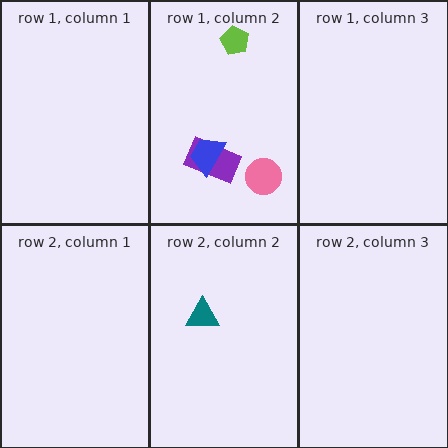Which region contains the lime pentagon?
The row 1, column 2 region.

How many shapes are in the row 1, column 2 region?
4.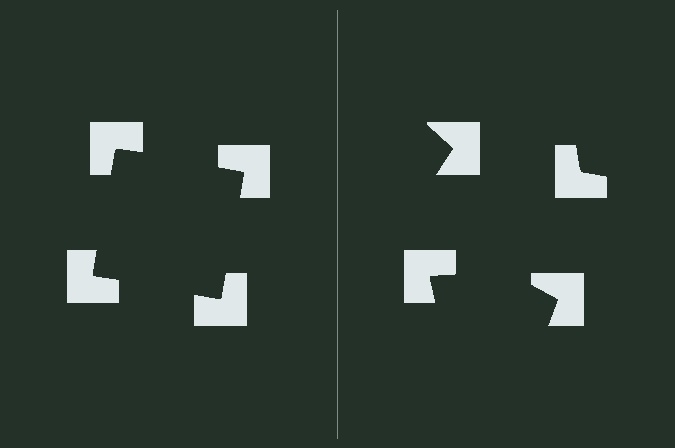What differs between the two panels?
The notched squares are positioned identically on both sides; only the wedge orientations differ. On the left they align to a square; on the right they are misaligned.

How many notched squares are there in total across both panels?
8 — 4 on each side.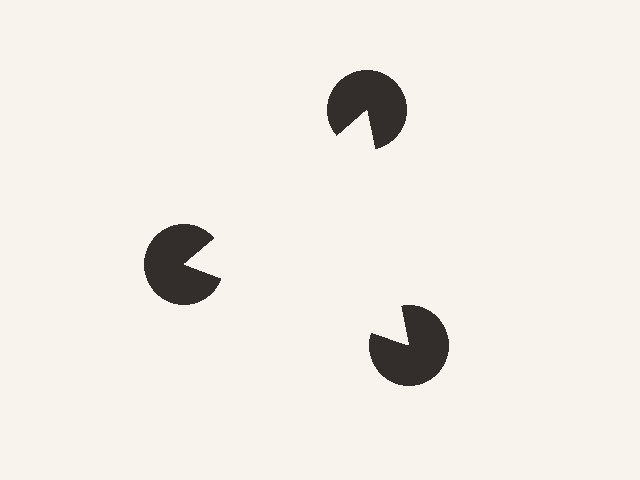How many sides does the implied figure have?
3 sides.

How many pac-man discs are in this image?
There are 3 — one at each vertex of the illusory triangle.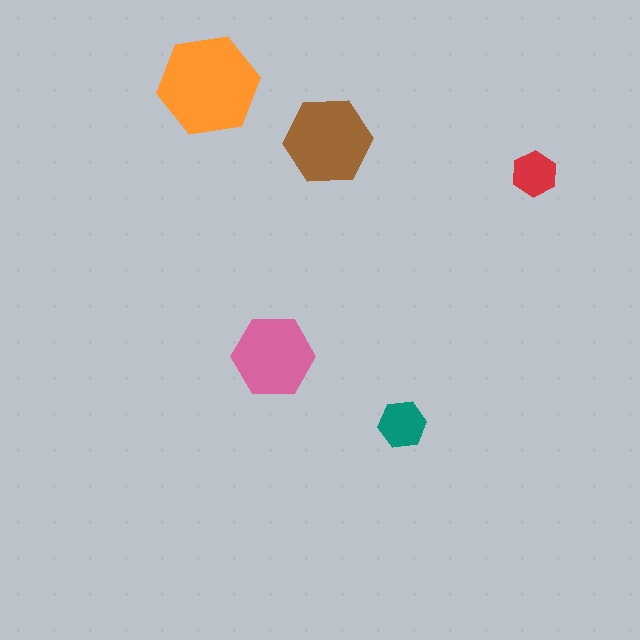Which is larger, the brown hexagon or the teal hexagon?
The brown one.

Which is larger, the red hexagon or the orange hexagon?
The orange one.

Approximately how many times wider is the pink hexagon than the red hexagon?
About 2 times wider.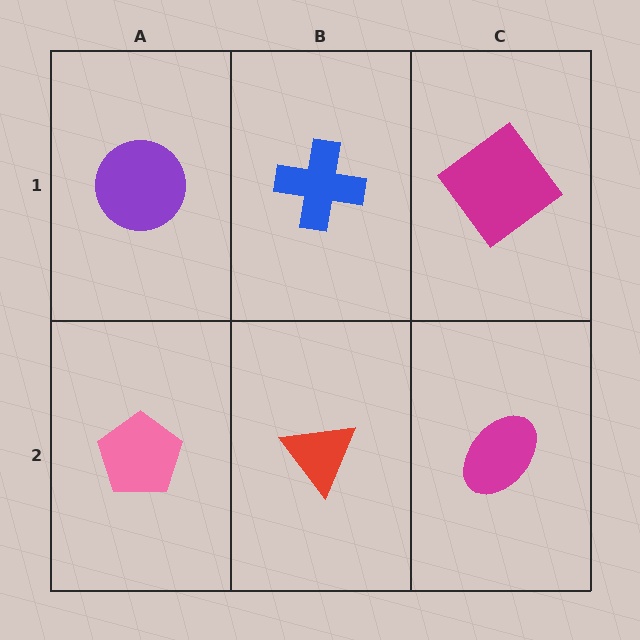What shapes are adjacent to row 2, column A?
A purple circle (row 1, column A), a red triangle (row 2, column B).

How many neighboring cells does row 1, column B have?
3.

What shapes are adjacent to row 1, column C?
A magenta ellipse (row 2, column C), a blue cross (row 1, column B).